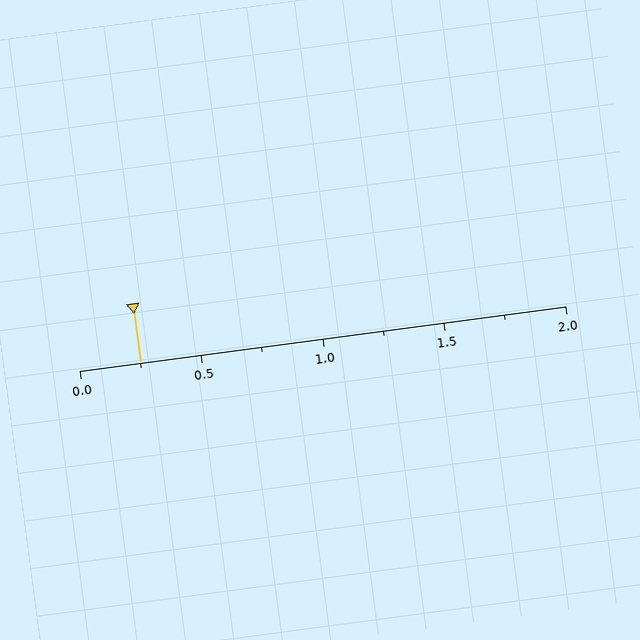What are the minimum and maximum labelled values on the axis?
The axis runs from 0.0 to 2.0.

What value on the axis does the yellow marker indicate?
The marker indicates approximately 0.25.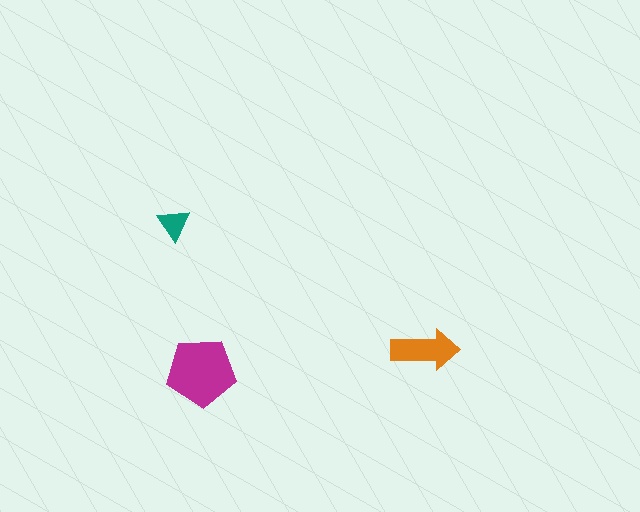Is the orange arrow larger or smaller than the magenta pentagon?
Smaller.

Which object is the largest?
The magenta pentagon.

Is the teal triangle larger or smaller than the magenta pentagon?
Smaller.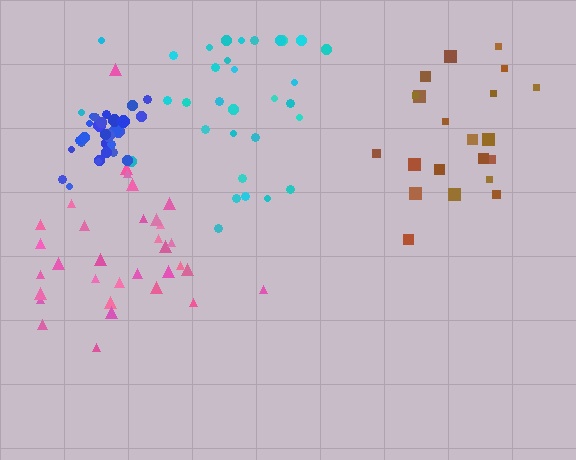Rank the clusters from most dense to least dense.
blue, pink, cyan, brown.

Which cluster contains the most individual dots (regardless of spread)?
Pink (33).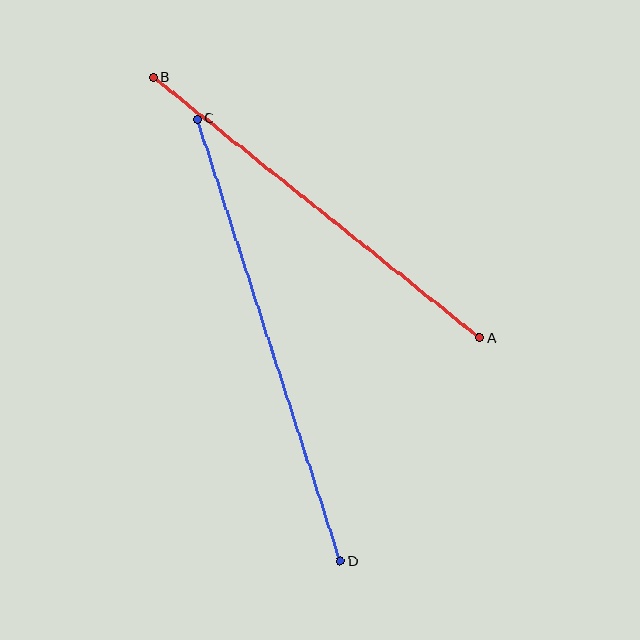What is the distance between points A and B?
The distance is approximately 417 pixels.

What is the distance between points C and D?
The distance is approximately 465 pixels.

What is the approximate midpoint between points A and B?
The midpoint is at approximately (316, 208) pixels.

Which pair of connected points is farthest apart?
Points C and D are farthest apart.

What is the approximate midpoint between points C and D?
The midpoint is at approximately (269, 340) pixels.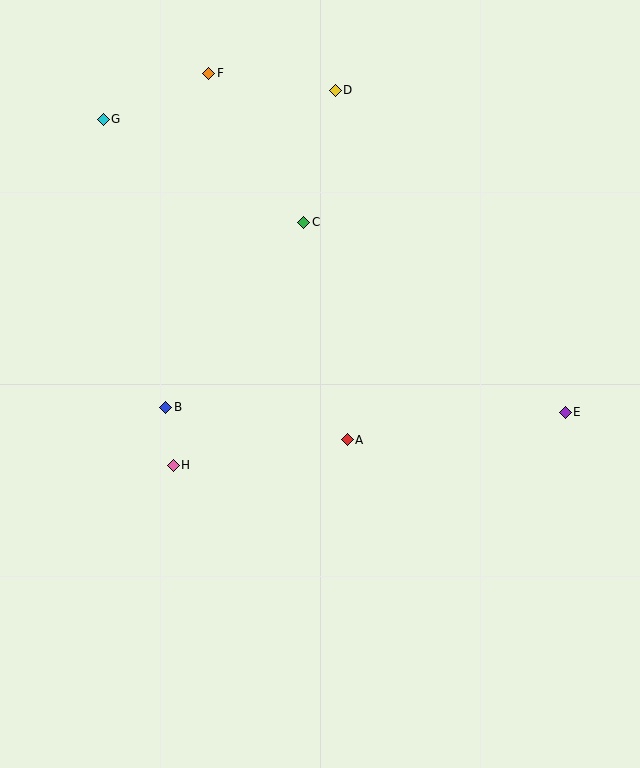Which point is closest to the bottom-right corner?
Point E is closest to the bottom-right corner.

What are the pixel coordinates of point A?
Point A is at (347, 440).